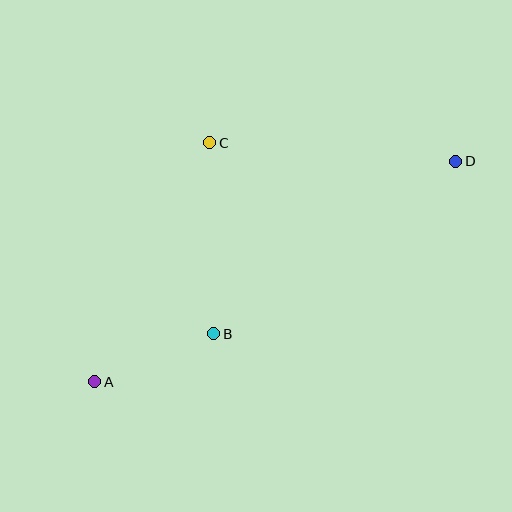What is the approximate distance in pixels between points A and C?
The distance between A and C is approximately 266 pixels.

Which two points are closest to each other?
Points A and B are closest to each other.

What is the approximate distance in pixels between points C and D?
The distance between C and D is approximately 247 pixels.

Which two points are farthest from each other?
Points A and D are farthest from each other.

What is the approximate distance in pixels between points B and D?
The distance between B and D is approximately 297 pixels.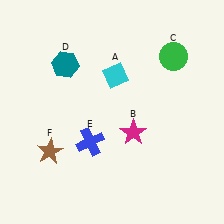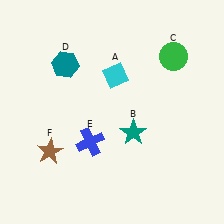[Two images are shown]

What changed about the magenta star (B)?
In Image 1, B is magenta. In Image 2, it changed to teal.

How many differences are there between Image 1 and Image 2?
There is 1 difference between the two images.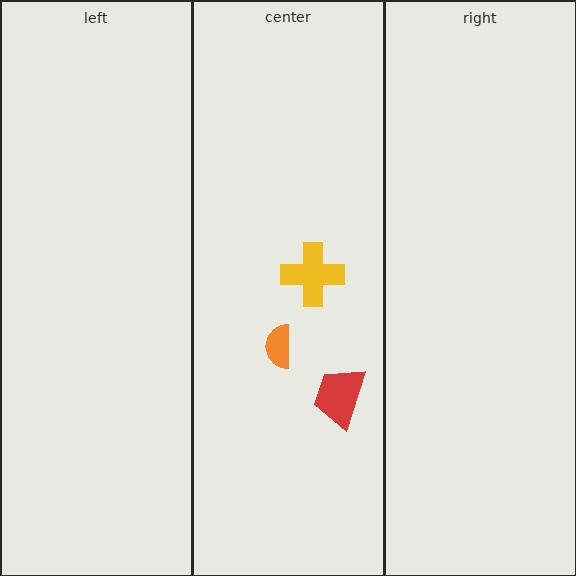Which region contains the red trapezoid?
The center region.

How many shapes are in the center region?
3.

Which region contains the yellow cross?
The center region.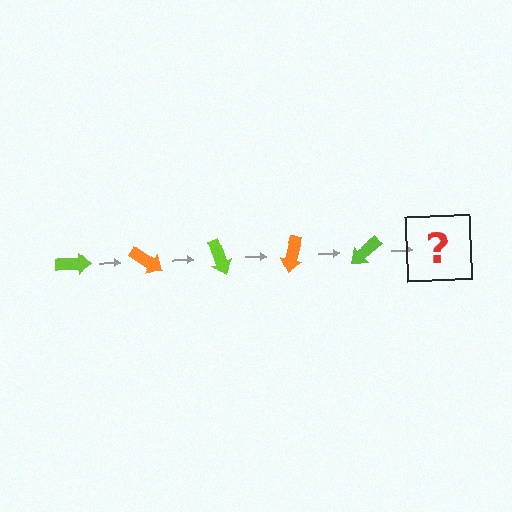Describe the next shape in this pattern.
It should be an orange arrow, rotated 175 degrees from the start.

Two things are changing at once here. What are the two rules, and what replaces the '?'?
The two rules are that it rotates 35 degrees each step and the color cycles through lime and orange. The '?' should be an orange arrow, rotated 175 degrees from the start.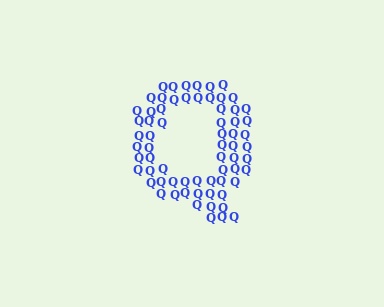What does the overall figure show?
The overall figure shows the letter Q.